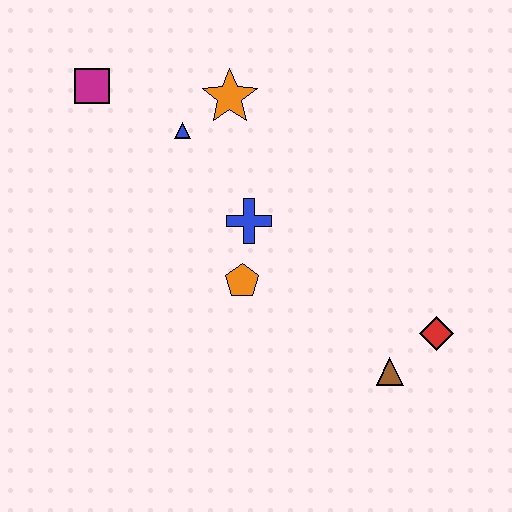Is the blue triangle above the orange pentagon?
Yes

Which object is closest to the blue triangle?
The orange star is closest to the blue triangle.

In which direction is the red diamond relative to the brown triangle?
The red diamond is to the right of the brown triangle.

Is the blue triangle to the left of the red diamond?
Yes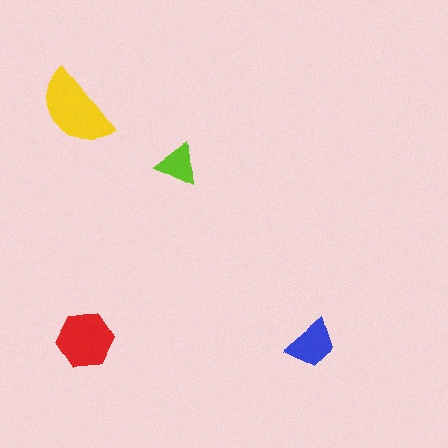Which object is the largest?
The yellow semicircle.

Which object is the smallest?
The lime triangle.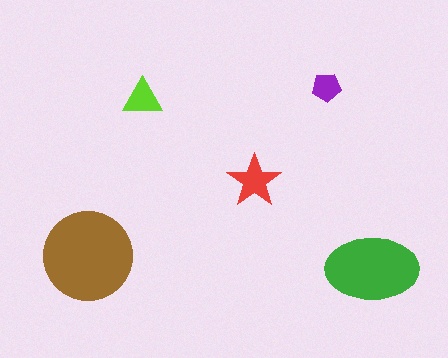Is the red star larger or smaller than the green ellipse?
Smaller.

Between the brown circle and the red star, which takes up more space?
The brown circle.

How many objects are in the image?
There are 5 objects in the image.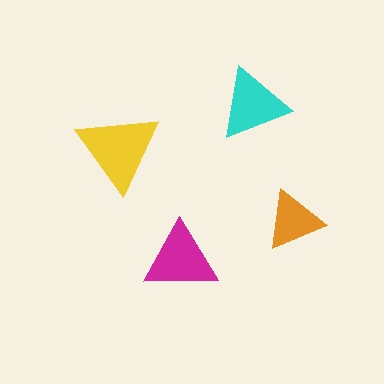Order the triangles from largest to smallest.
the yellow one, the magenta one, the cyan one, the orange one.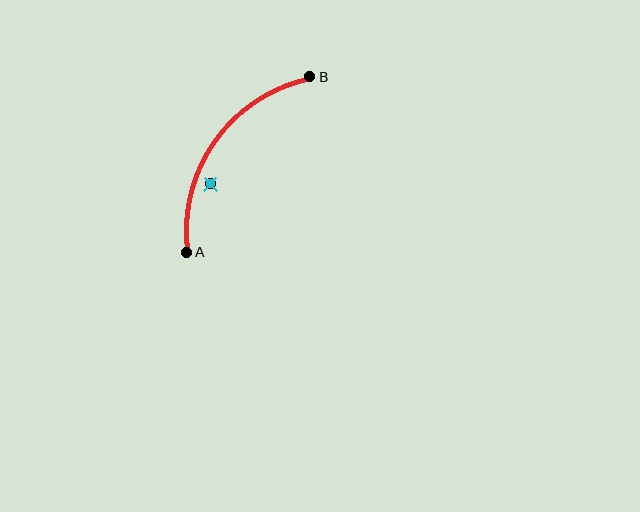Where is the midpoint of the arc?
The arc midpoint is the point on the curve farthest from the straight line joining A and B. It sits above and to the left of that line.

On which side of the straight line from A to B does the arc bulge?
The arc bulges above and to the left of the straight line connecting A and B.